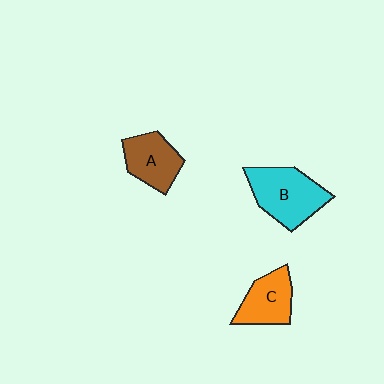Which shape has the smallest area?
Shape C (orange).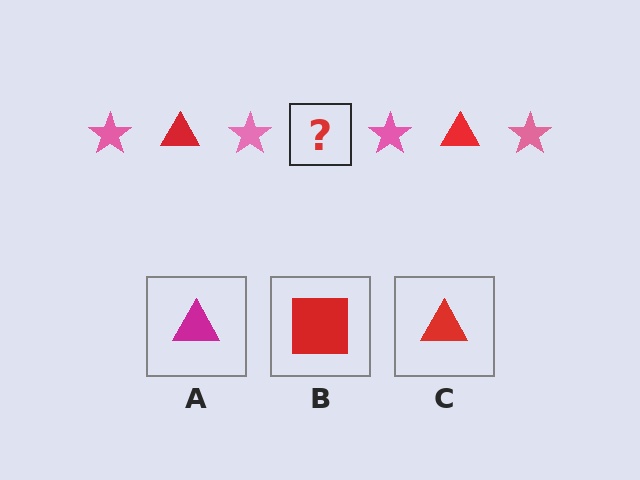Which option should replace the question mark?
Option C.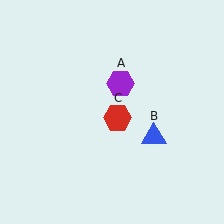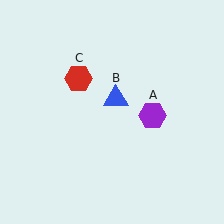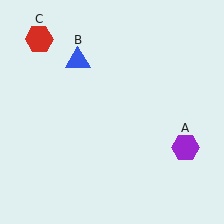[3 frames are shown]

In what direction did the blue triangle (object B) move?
The blue triangle (object B) moved up and to the left.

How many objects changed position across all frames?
3 objects changed position: purple hexagon (object A), blue triangle (object B), red hexagon (object C).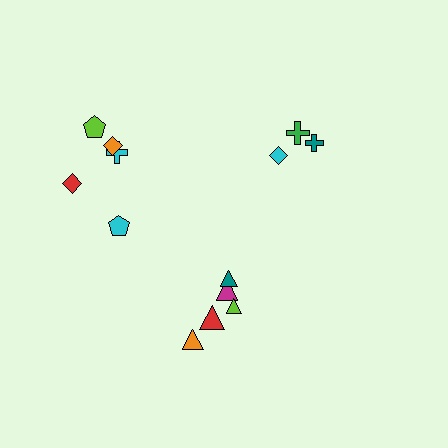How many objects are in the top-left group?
There are 5 objects.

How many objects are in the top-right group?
There are 3 objects.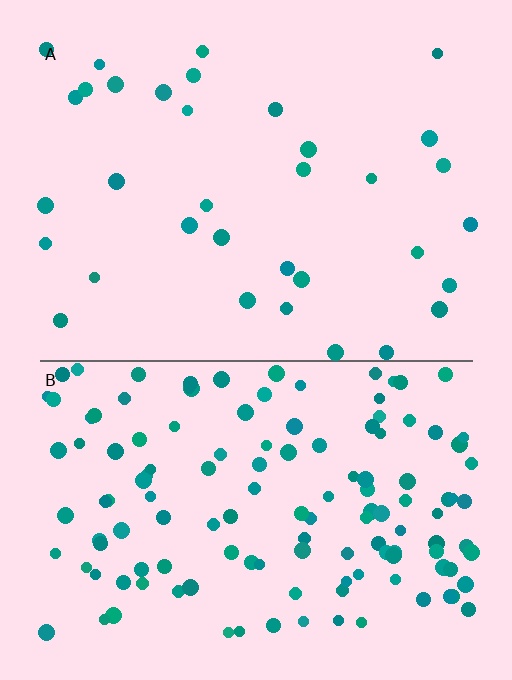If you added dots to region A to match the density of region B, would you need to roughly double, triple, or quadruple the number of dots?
Approximately quadruple.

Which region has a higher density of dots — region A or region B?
B (the bottom).